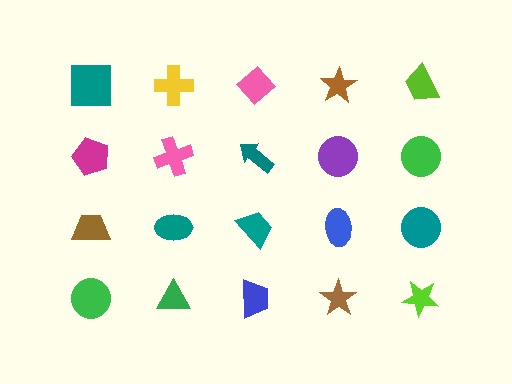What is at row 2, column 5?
A green circle.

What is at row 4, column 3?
A blue trapezoid.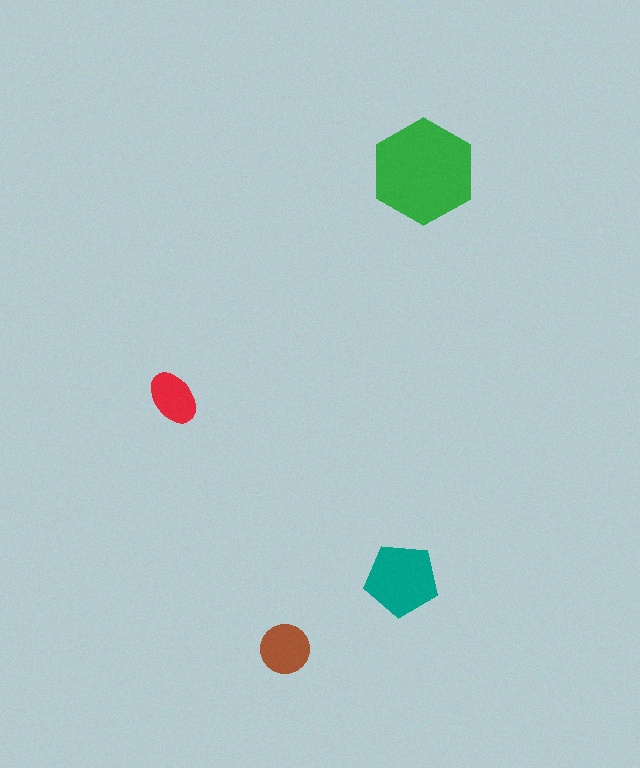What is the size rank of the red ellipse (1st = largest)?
4th.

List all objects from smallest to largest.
The red ellipse, the brown circle, the teal pentagon, the green hexagon.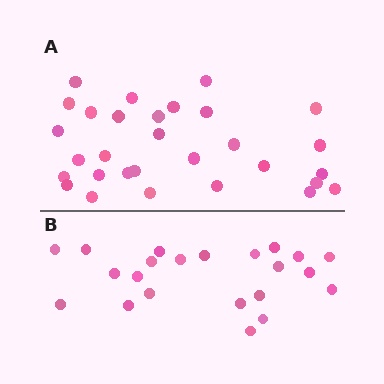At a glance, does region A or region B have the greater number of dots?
Region A (the top region) has more dots.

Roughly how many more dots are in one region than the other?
Region A has roughly 8 or so more dots than region B.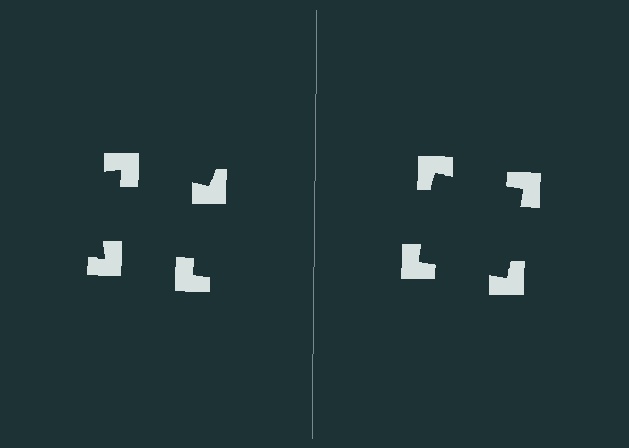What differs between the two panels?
The notched squares are positioned identically on both sides; only the wedge orientations differ. On the right they align to a square; on the left they are misaligned.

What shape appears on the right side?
An illusory square.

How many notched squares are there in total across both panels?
8 — 4 on each side.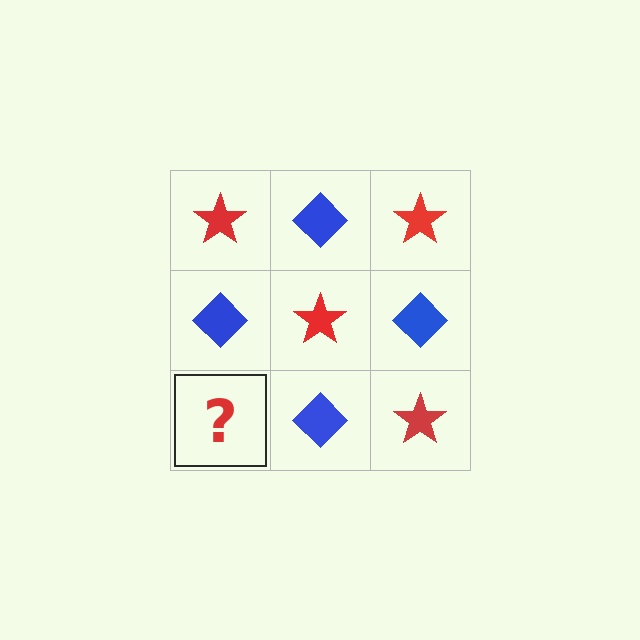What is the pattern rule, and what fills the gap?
The rule is that it alternates red star and blue diamond in a checkerboard pattern. The gap should be filled with a red star.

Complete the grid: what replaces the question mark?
The question mark should be replaced with a red star.